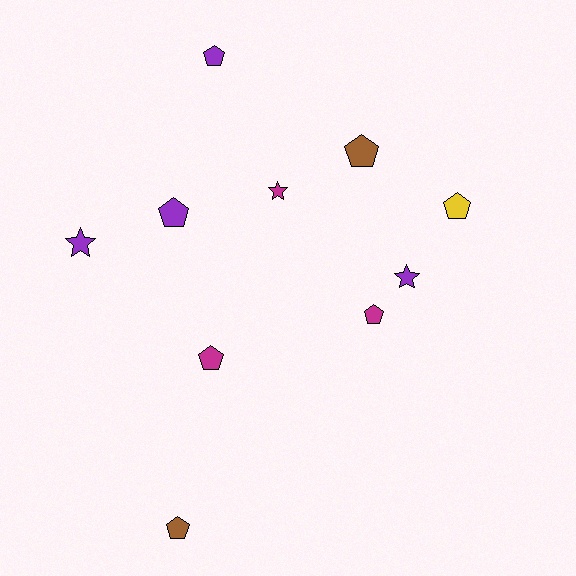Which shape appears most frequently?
Pentagon, with 7 objects.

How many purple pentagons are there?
There are 2 purple pentagons.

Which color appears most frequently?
Purple, with 4 objects.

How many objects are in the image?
There are 10 objects.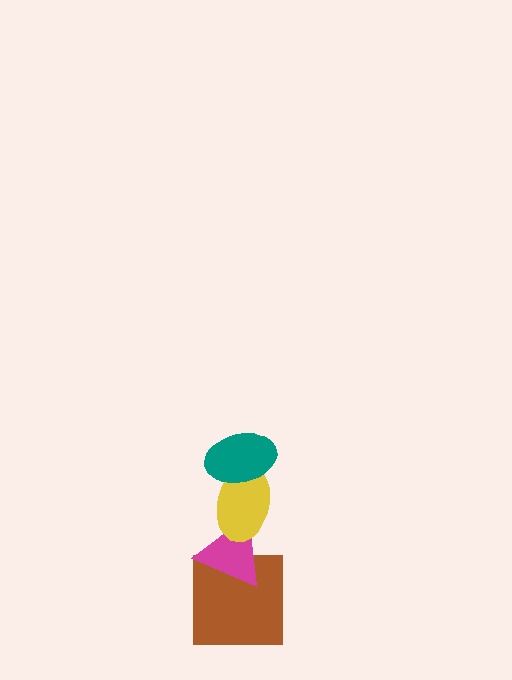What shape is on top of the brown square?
The magenta triangle is on top of the brown square.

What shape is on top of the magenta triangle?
The yellow ellipse is on top of the magenta triangle.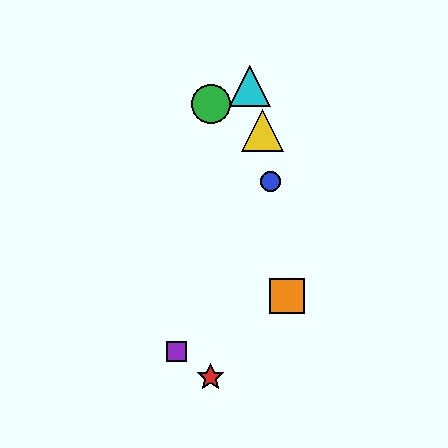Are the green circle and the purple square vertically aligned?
No, the green circle is at x≈211 and the purple square is at x≈176.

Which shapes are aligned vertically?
The red star, the green circle are aligned vertically.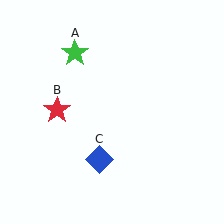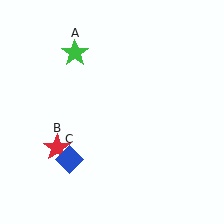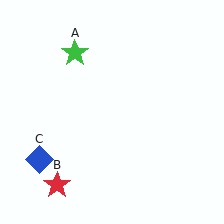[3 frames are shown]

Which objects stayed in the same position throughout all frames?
Green star (object A) remained stationary.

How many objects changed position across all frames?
2 objects changed position: red star (object B), blue diamond (object C).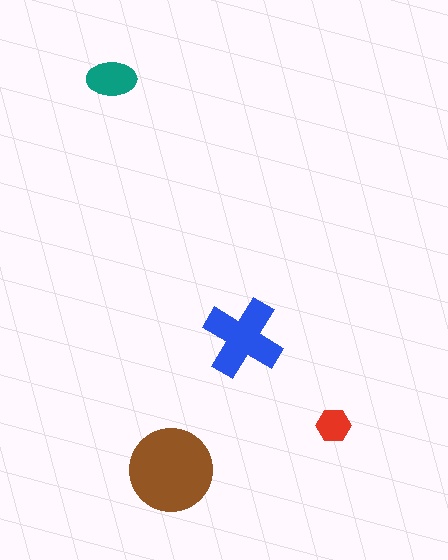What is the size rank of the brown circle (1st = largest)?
1st.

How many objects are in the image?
There are 4 objects in the image.